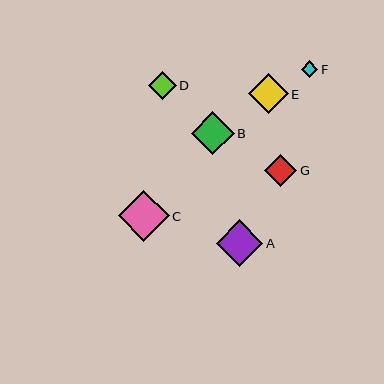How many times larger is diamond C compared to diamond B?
Diamond C is approximately 1.2 times the size of diamond B.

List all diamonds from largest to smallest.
From largest to smallest: C, A, B, E, G, D, F.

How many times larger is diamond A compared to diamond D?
Diamond A is approximately 1.6 times the size of diamond D.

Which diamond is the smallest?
Diamond F is the smallest with a size of approximately 17 pixels.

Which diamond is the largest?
Diamond C is the largest with a size of approximately 51 pixels.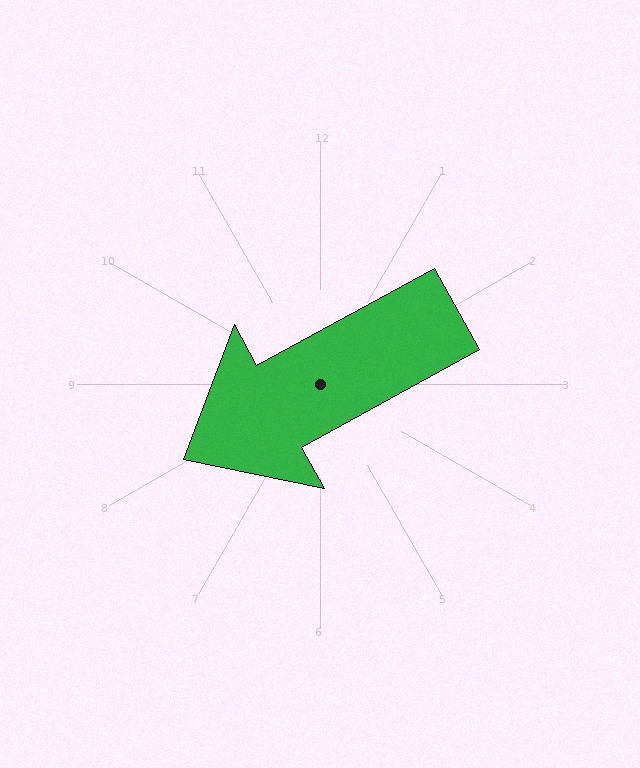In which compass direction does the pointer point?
Southwest.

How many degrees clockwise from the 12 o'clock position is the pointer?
Approximately 241 degrees.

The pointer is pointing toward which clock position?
Roughly 8 o'clock.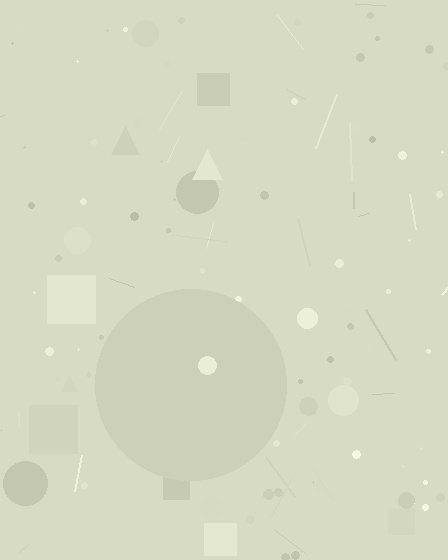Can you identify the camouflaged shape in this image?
The camouflaged shape is a circle.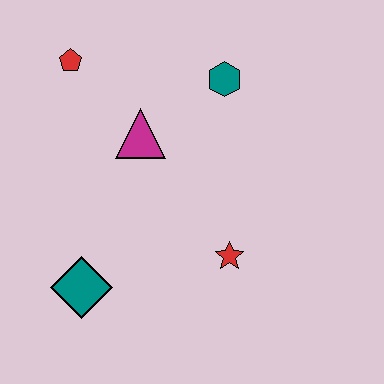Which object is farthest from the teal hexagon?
The teal diamond is farthest from the teal hexagon.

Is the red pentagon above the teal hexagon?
Yes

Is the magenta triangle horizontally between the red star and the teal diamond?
Yes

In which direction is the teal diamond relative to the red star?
The teal diamond is to the left of the red star.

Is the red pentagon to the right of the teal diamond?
No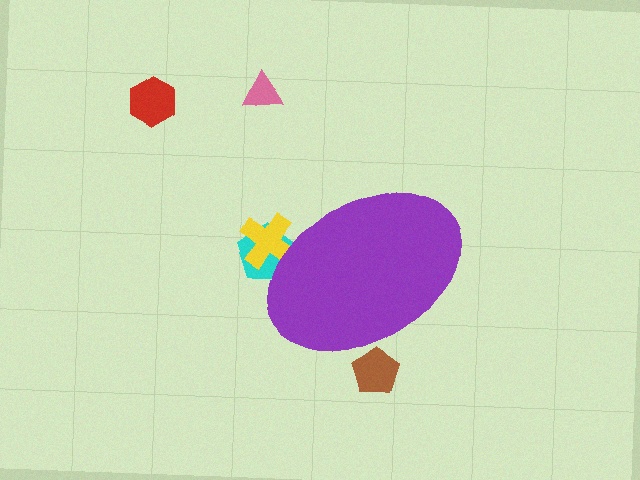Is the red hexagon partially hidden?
No, the red hexagon is fully visible.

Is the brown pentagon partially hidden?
Yes, the brown pentagon is partially hidden behind the purple ellipse.